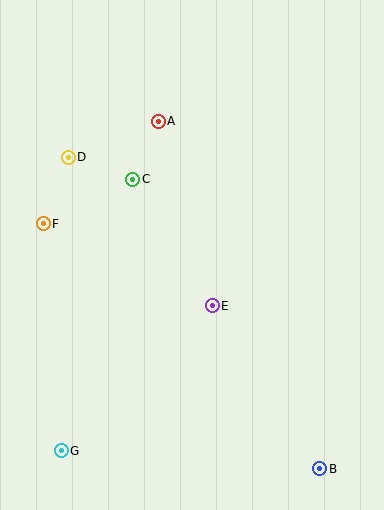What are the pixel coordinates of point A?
Point A is at (158, 121).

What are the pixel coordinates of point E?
Point E is at (212, 306).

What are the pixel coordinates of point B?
Point B is at (320, 469).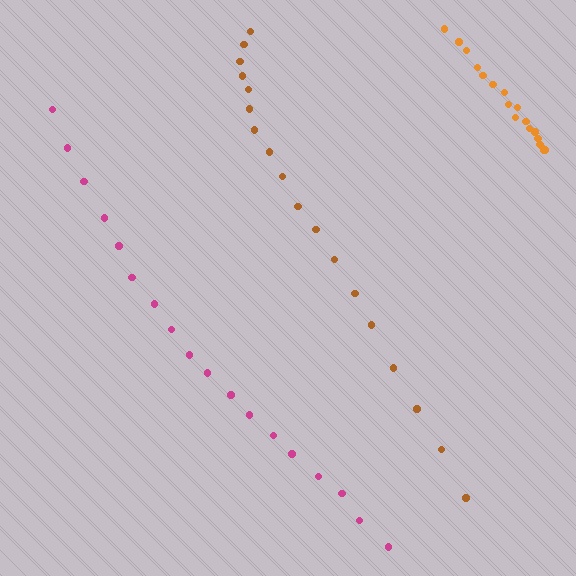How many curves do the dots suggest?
There are 3 distinct paths.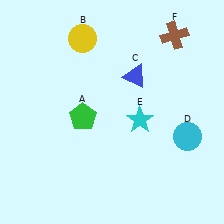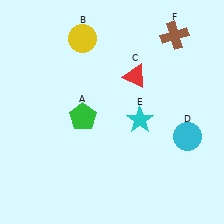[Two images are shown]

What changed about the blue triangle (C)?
In Image 1, C is blue. In Image 2, it changed to red.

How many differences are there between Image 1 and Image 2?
There is 1 difference between the two images.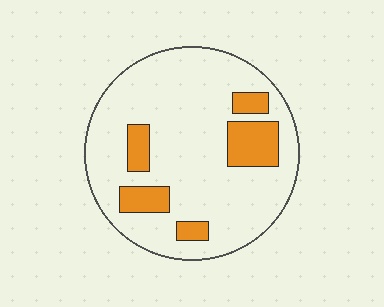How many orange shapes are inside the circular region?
5.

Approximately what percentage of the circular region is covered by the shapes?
Approximately 15%.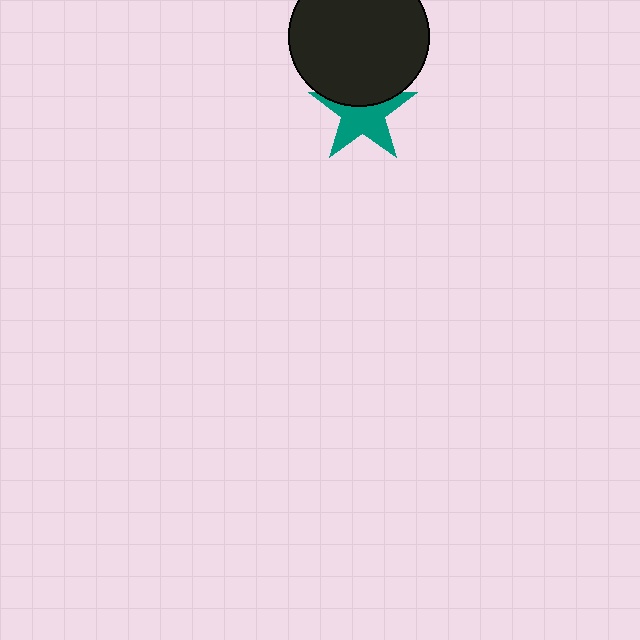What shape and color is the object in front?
The object in front is a black circle.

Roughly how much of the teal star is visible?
About half of it is visible (roughly 63%).